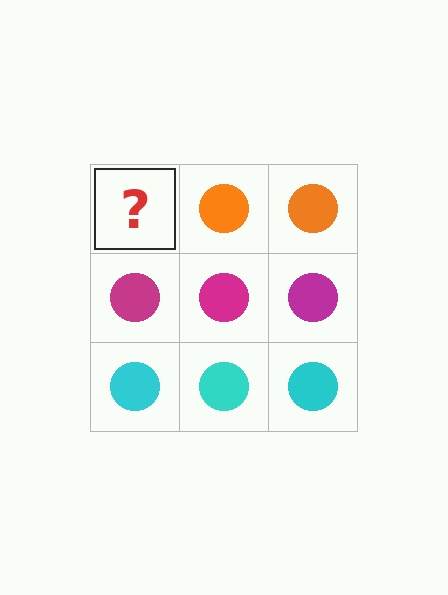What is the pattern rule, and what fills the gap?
The rule is that each row has a consistent color. The gap should be filled with an orange circle.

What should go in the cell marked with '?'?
The missing cell should contain an orange circle.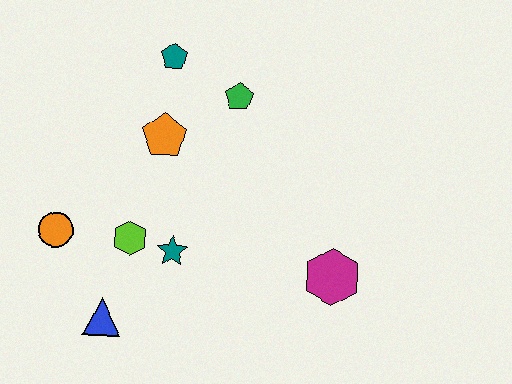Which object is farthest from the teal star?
The teal pentagon is farthest from the teal star.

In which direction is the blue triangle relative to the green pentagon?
The blue triangle is below the green pentagon.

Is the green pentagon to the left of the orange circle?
No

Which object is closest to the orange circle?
The lime hexagon is closest to the orange circle.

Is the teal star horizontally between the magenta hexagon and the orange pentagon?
Yes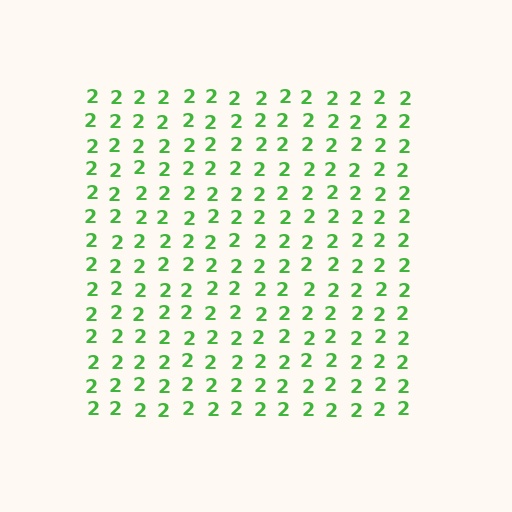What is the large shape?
The large shape is a square.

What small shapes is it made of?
It is made of small digit 2's.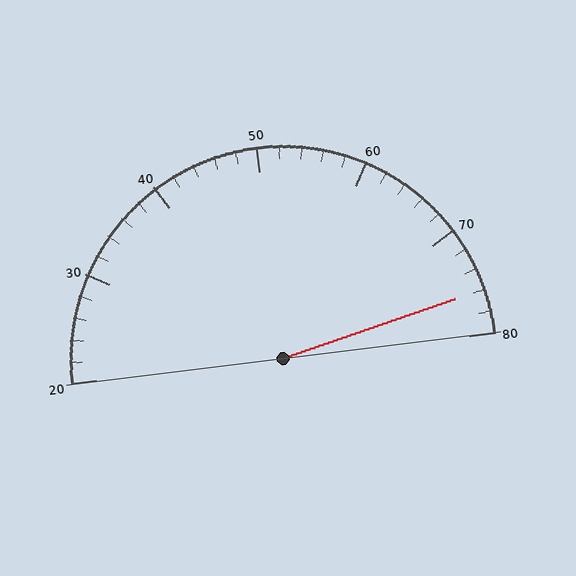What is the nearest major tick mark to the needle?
The nearest major tick mark is 80.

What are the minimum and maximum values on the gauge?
The gauge ranges from 20 to 80.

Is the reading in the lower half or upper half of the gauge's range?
The reading is in the upper half of the range (20 to 80).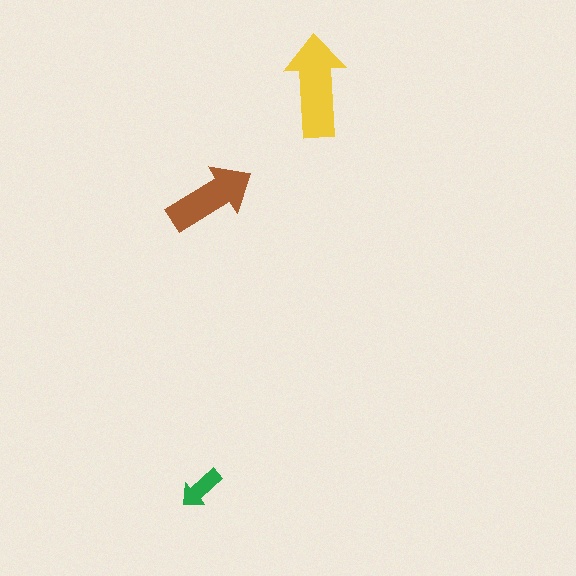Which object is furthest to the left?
The green arrow is leftmost.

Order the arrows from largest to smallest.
the yellow one, the brown one, the green one.